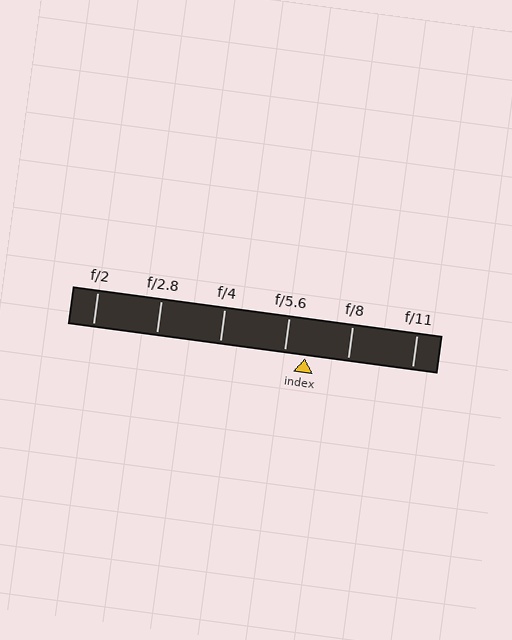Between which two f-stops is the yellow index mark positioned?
The index mark is between f/5.6 and f/8.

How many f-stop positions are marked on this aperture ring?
There are 6 f-stop positions marked.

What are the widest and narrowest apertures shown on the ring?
The widest aperture shown is f/2 and the narrowest is f/11.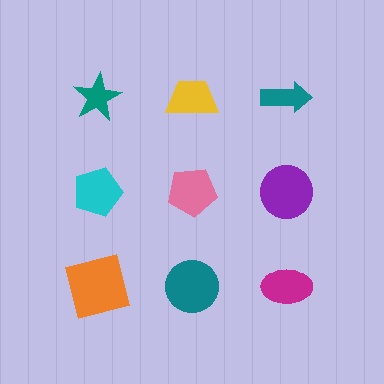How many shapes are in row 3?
3 shapes.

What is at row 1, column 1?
A teal star.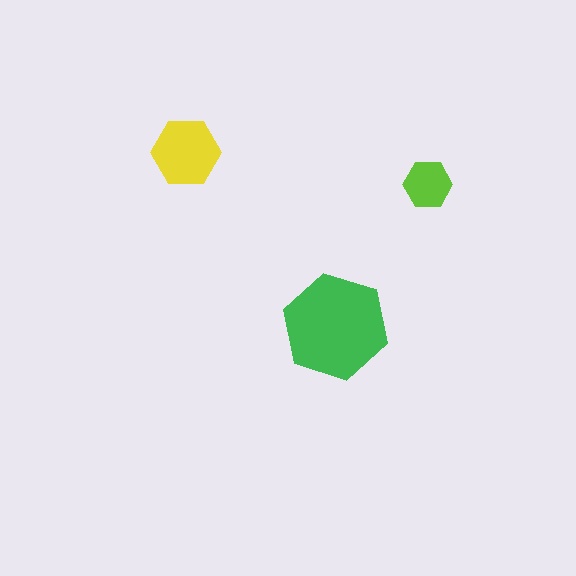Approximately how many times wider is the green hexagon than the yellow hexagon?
About 1.5 times wider.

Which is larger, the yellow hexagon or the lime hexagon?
The yellow one.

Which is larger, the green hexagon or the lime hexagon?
The green one.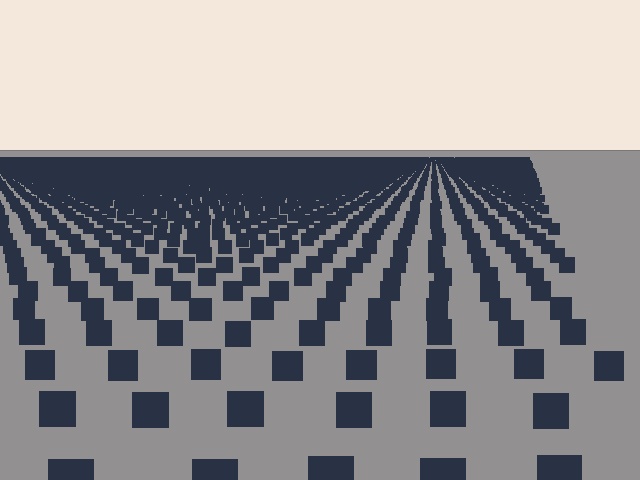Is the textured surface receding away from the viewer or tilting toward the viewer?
The surface is receding away from the viewer. Texture elements get smaller and denser toward the top.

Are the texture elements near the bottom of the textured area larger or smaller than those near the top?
Larger. Near the bottom, elements are closer to the viewer and appear at a bigger on-screen size.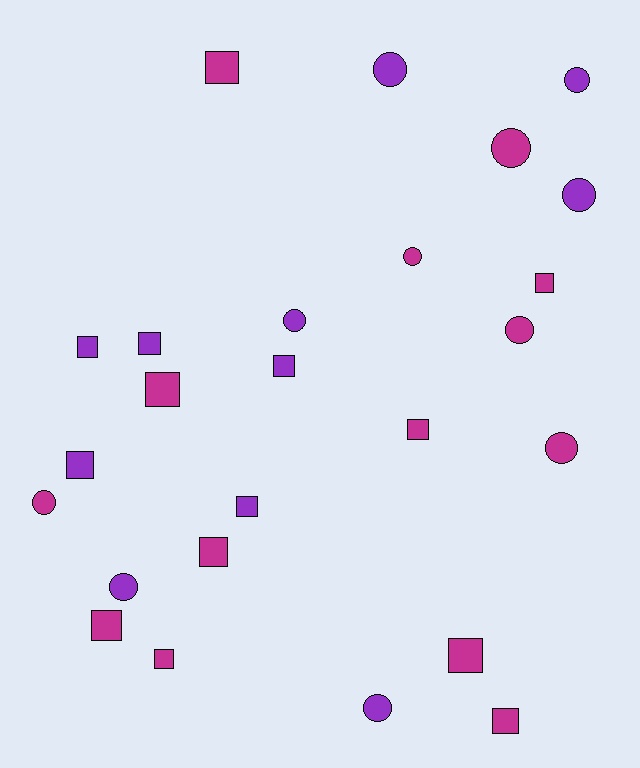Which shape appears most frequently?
Square, with 14 objects.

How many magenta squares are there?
There are 9 magenta squares.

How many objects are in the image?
There are 25 objects.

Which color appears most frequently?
Magenta, with 14 objects.